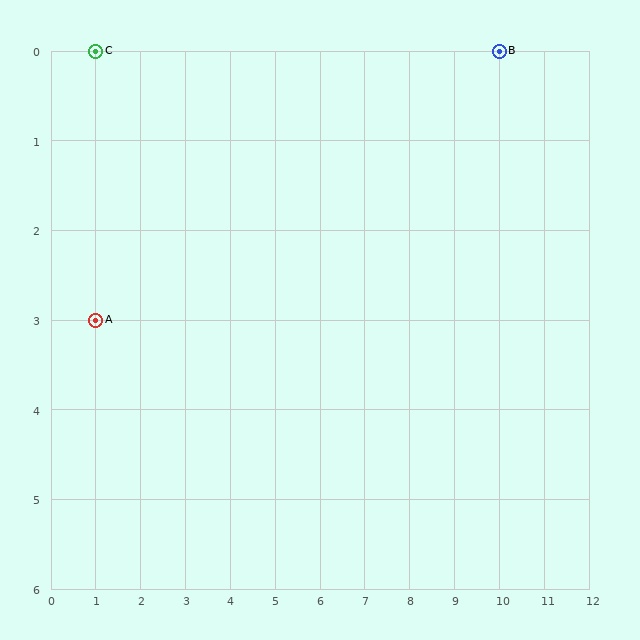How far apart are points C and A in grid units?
Points C and A are 3 rows apart.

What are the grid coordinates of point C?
Point C is at grid coordinates (1, 0).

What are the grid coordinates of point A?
Point A is at grid coordinates (1, 3).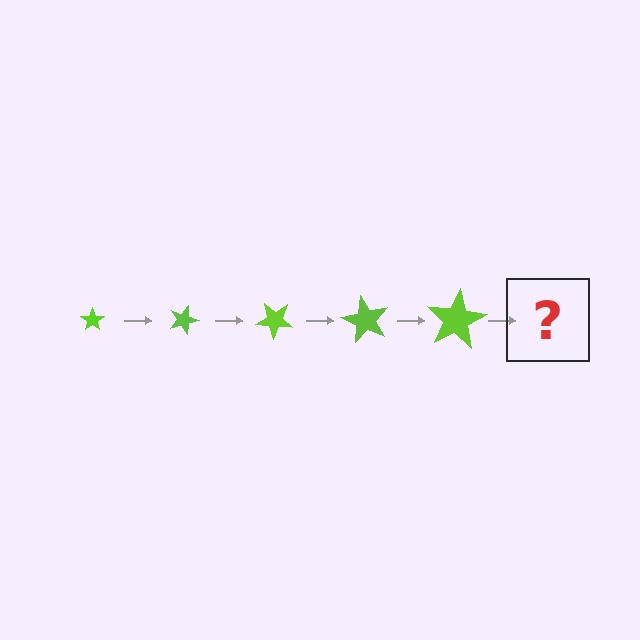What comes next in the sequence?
The next element should be a star, larger than the previous one and rotated 100 degrees from the start.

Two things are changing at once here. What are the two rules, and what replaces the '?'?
The two rules are that the star grows larger each step and it rotates 20 degrees each step. The '?' should be a star, larger than the previous one and rotated 100 degrees from the start.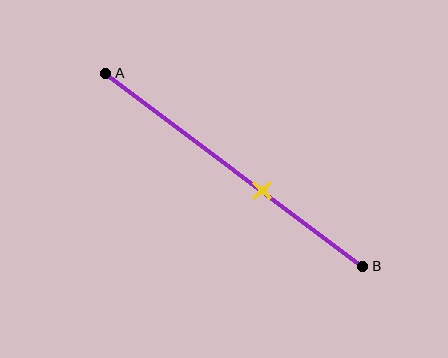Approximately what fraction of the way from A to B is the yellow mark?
The yellow mark is approximately 60% of the way from A to B.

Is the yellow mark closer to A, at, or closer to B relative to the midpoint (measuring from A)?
The yellow mark is closer to point B than the midpoint of segment AB.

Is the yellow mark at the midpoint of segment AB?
No, the mark is at about 60% from A, not at the 50% midpoint.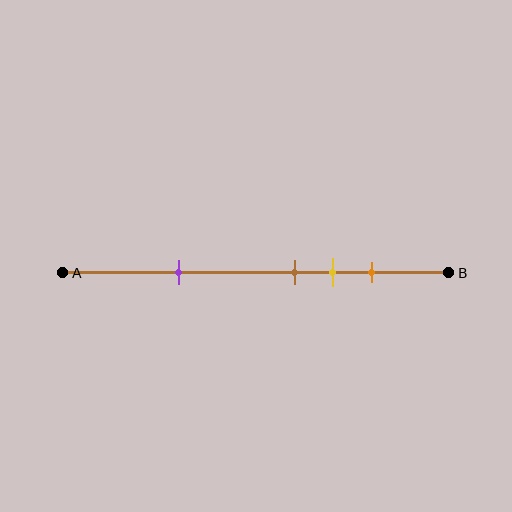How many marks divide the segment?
There are 4 marks dividing the segment.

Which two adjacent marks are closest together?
The brown and yellow marks are the closest adjacent pair.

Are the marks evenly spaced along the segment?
No, the marks are not evenly spaced.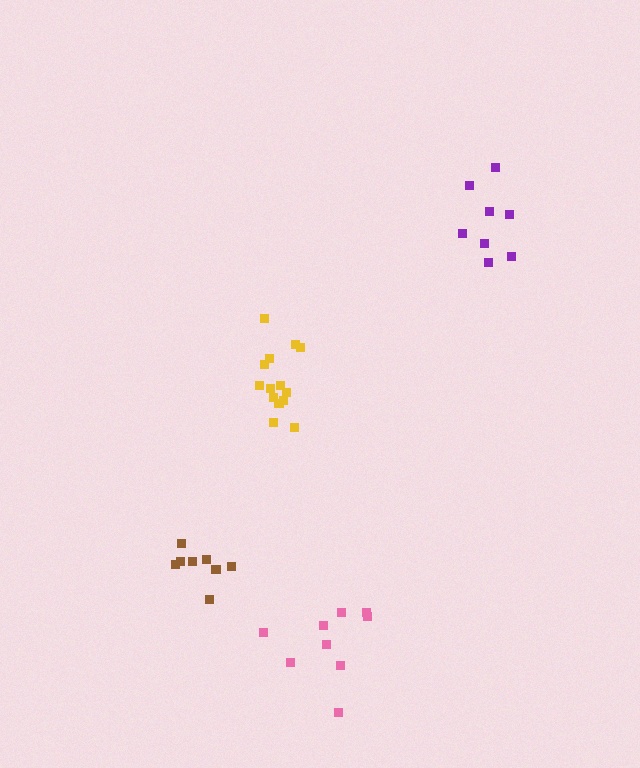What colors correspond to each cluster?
The clusters are colored: brown, yellow, purple, pink.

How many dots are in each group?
Group 1: 8 dots, Group 2: 14 dots, Group 3: 8 dots, Group 4: 9 dots (39 total).